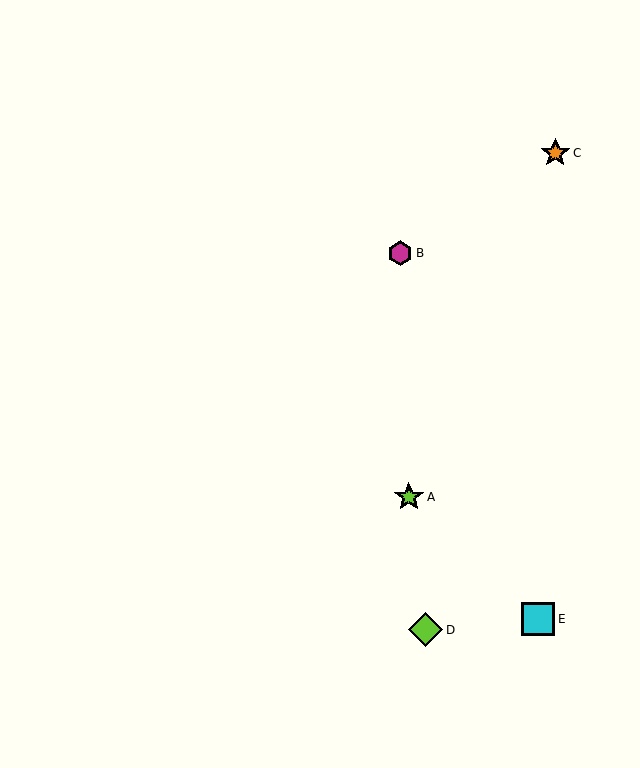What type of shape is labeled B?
Shape B is a magenta hexagon.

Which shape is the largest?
The lime diamond (labeled D) is the largest.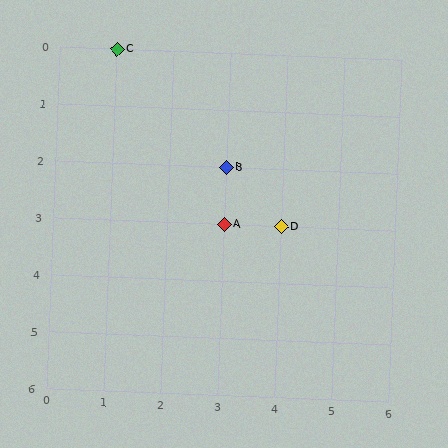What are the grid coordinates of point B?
Point B is at grid coordinates (3, 2).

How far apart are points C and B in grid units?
Points C and B are 2 columns and 2 rows apart (about 2.8 grid units diagonally).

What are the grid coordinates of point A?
Point A is at grid coordinates (3, 3).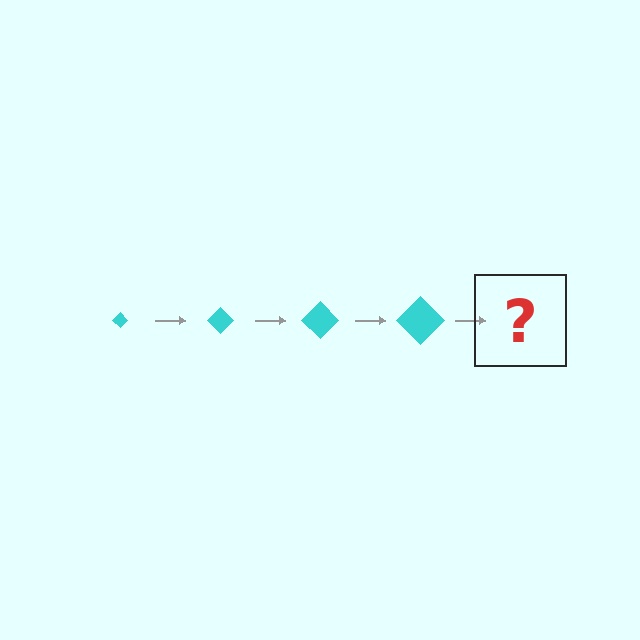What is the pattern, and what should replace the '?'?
The pattern is that the diamond gets progressively larger each step. The '?' should be a cyan diamond, larger than the previous one.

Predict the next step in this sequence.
The next step is a cyan diamond, larger than the previous one.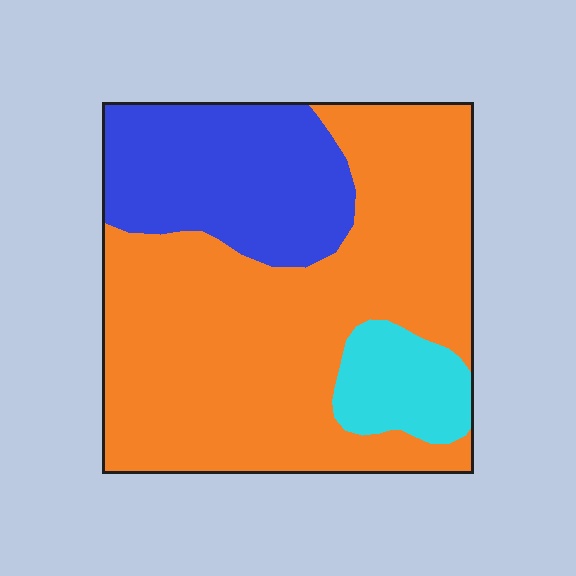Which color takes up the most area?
Orange, at roughly 65%.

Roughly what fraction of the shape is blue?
Blue takes up about one quarter (1/4) of the shape.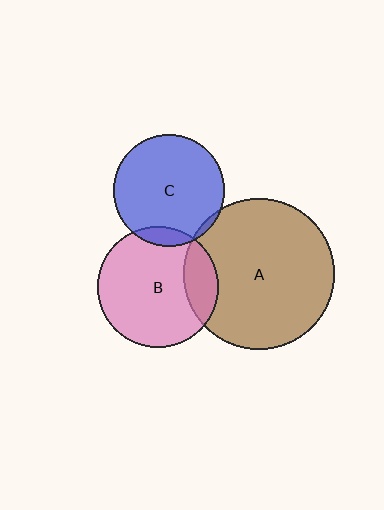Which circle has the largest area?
Circle A (brown).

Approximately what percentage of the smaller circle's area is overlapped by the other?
Approximately 20%.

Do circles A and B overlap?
Yes.